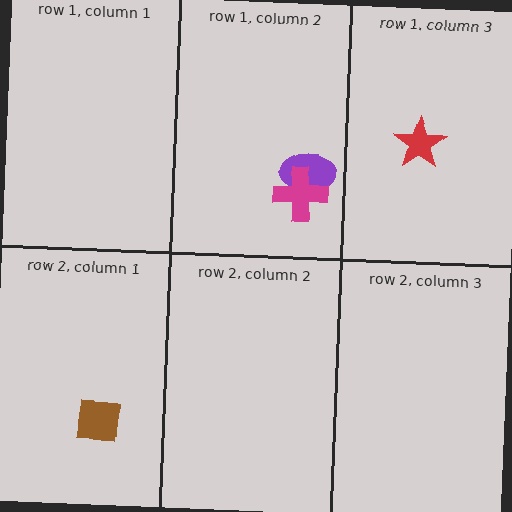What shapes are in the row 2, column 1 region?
The brown square.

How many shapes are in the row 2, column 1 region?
1.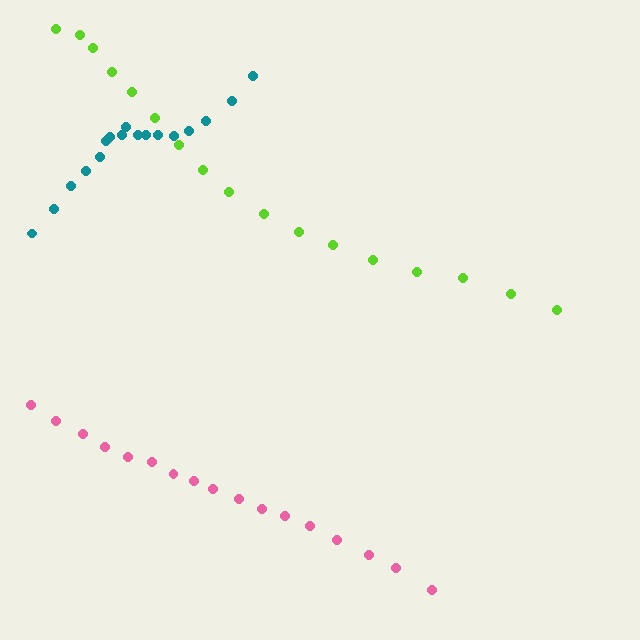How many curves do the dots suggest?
There are 3 distinct paths.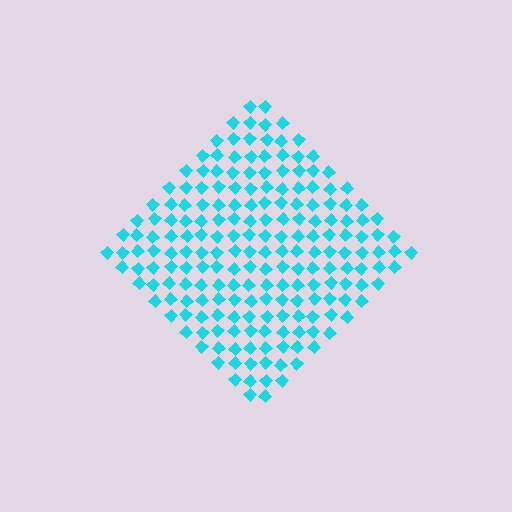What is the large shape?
The large shape is a diamond.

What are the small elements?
The small elements are diamonds.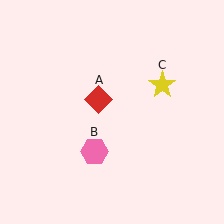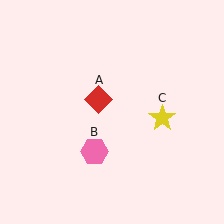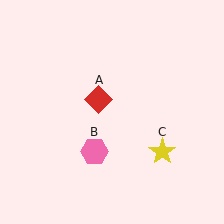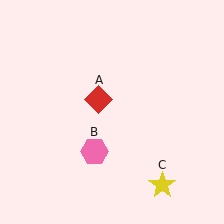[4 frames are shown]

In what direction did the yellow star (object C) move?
The yellow star (object C) moved down.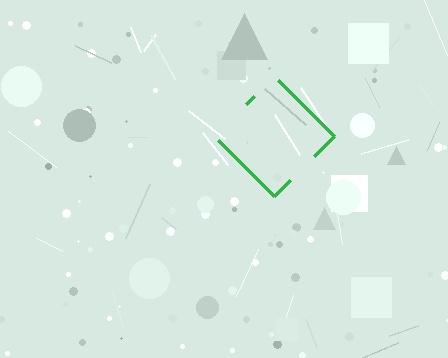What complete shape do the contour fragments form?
The contour fragments form a diamond.